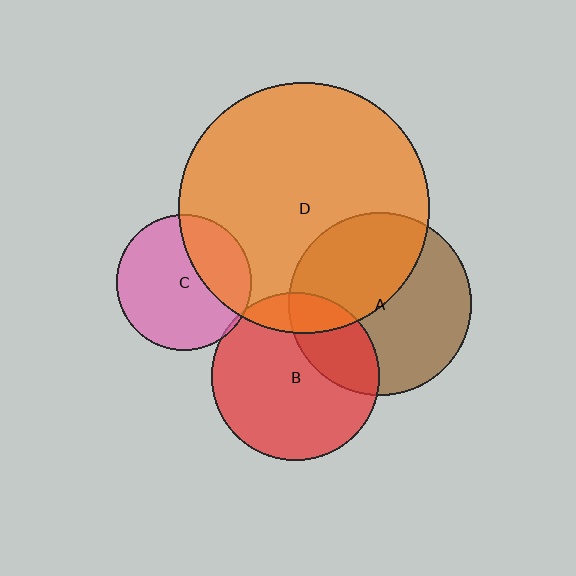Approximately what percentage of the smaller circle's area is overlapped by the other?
Approximately 15%.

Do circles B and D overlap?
Yes.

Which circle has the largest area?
Circle D (orange).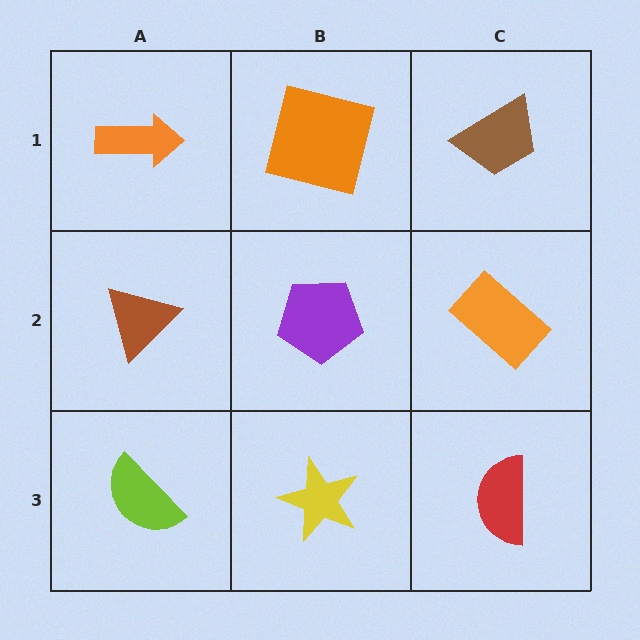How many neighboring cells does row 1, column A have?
2.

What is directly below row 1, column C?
An orange rectangle.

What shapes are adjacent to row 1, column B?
A purple pentagon (row 2, column B), an orange arrow (row 1, column A), a brown trapezoid (row 1, column C).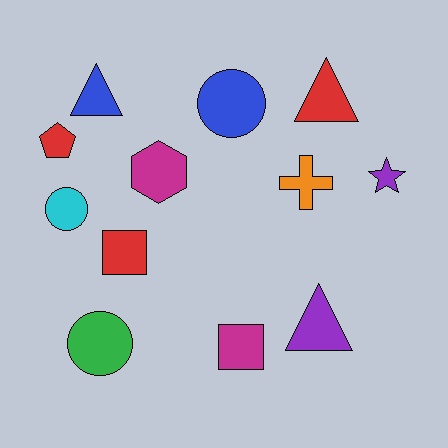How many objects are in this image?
There are 12 objects.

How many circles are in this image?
There are 3 circles.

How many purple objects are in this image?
There are 2 purple objects.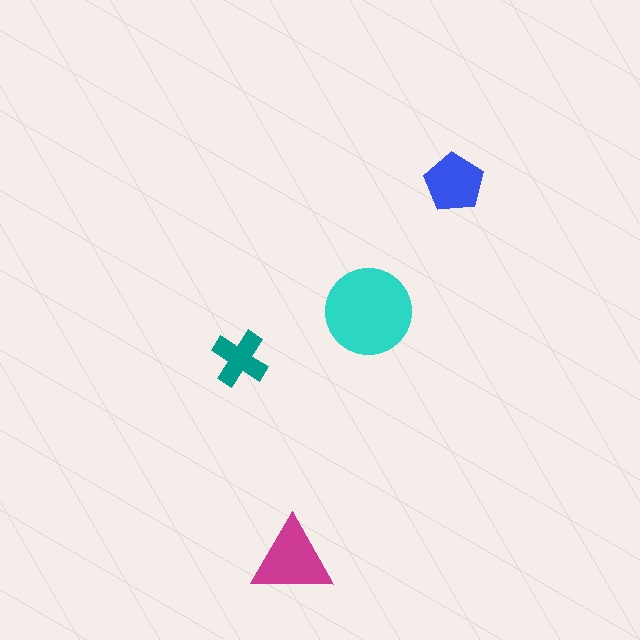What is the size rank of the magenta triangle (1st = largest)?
2nd.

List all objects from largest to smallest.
The cyan circle, the magenta triangle, the blue pentagon, the teal cross.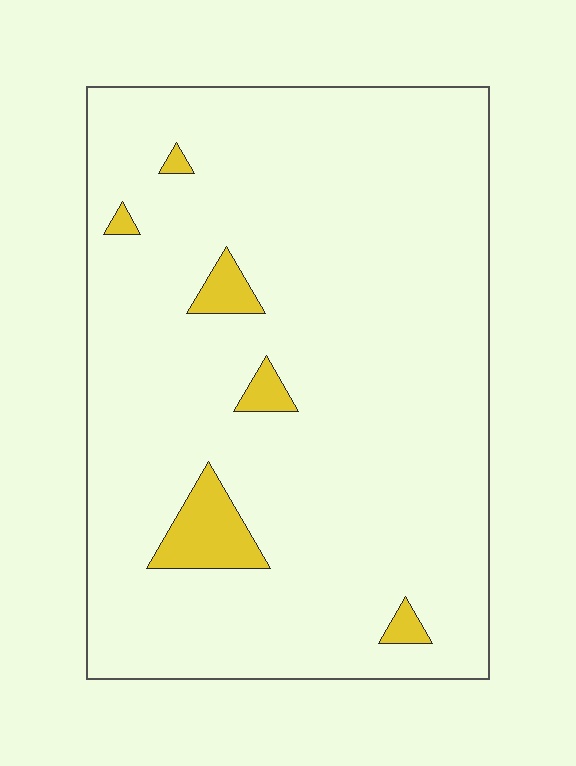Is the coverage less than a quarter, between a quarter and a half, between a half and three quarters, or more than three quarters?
Less than a quarter.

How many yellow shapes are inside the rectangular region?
6.